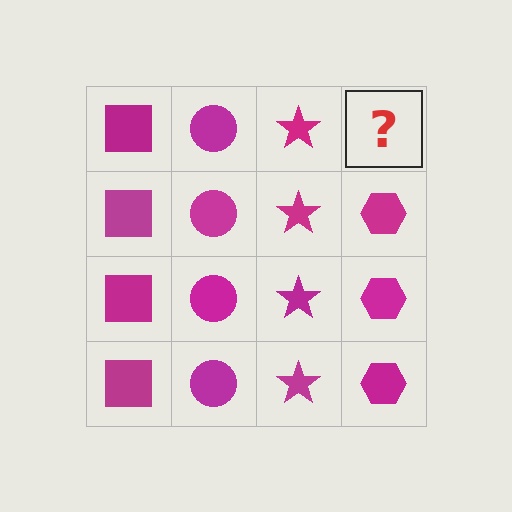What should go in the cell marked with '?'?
The missing cell should contain a magenta hexagon.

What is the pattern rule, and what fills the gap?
The rule is that each column has a consistent shape. The gap should be filled with a magenta hexagon.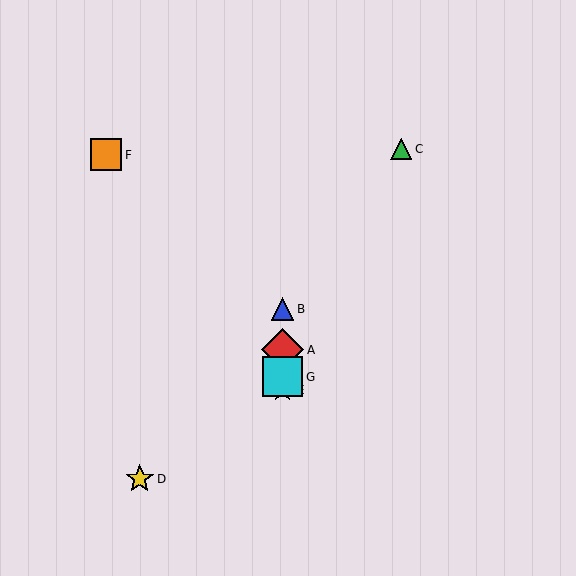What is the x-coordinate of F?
Object F is at x≈106.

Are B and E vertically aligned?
Yes, both are at x≈283.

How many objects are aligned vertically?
4 objects (A, B, E, G) are aligned vertically.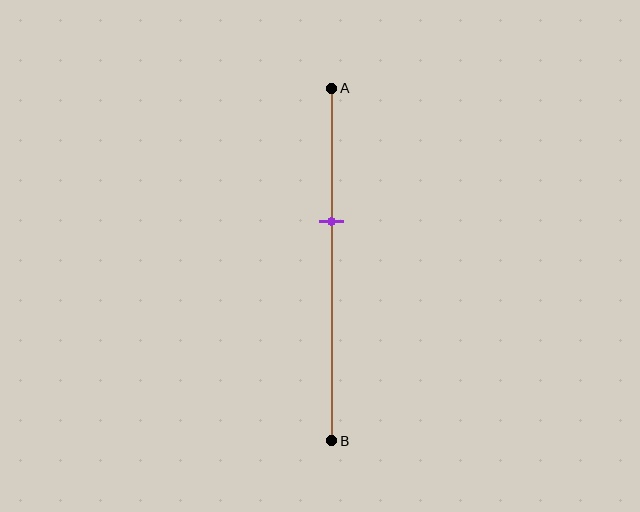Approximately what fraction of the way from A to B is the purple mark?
The purple mark is approximately 40% of the way from A to B.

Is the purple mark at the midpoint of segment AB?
No, the mark is at about 40% from A, not at the 50% midpoint.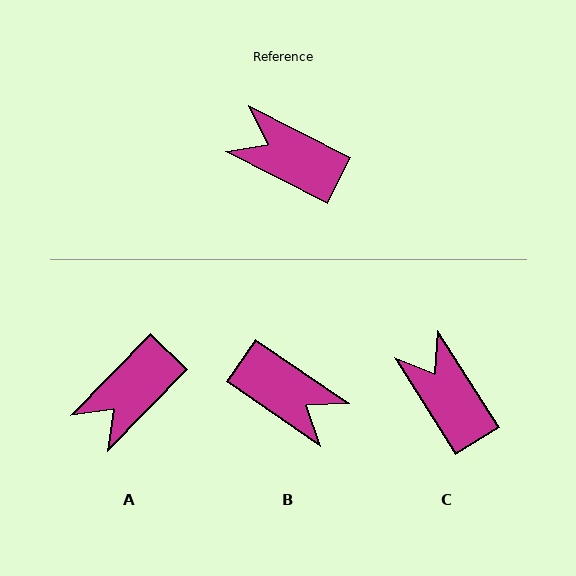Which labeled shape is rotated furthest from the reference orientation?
B, about 173 degrees away.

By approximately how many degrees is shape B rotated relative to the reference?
Approximately 173 degrees counter-clockwise.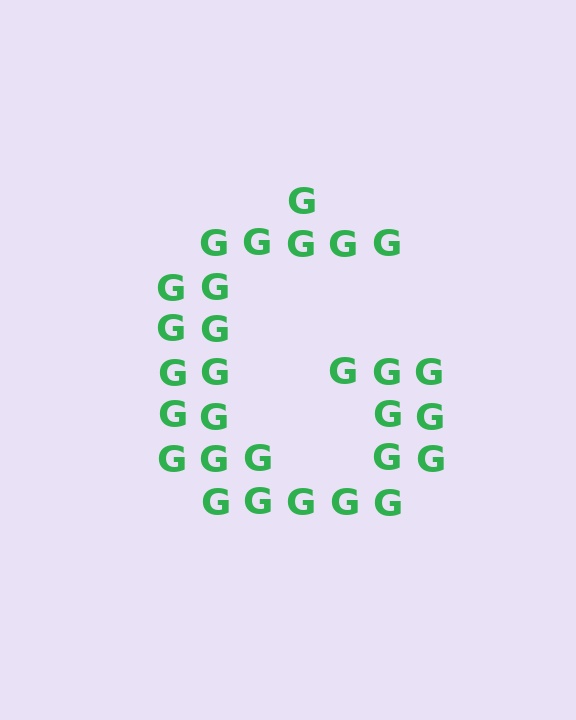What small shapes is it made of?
It is made of small letter G's.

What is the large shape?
The large shape is the letter G.